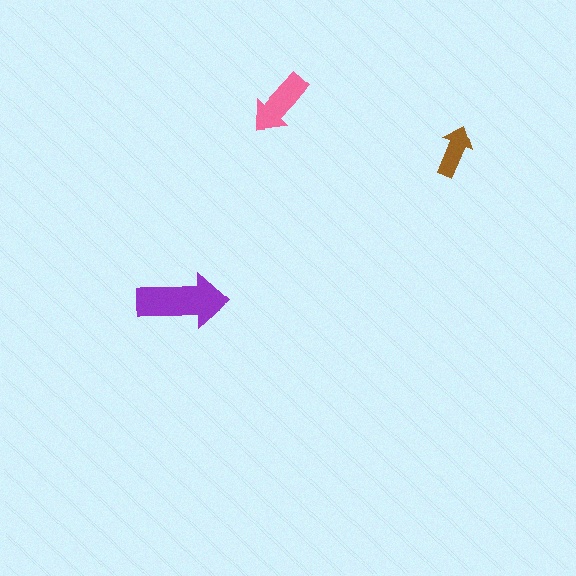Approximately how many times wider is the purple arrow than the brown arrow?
About 2 times wider.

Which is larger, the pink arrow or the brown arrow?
The pink one.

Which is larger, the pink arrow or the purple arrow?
The purple one.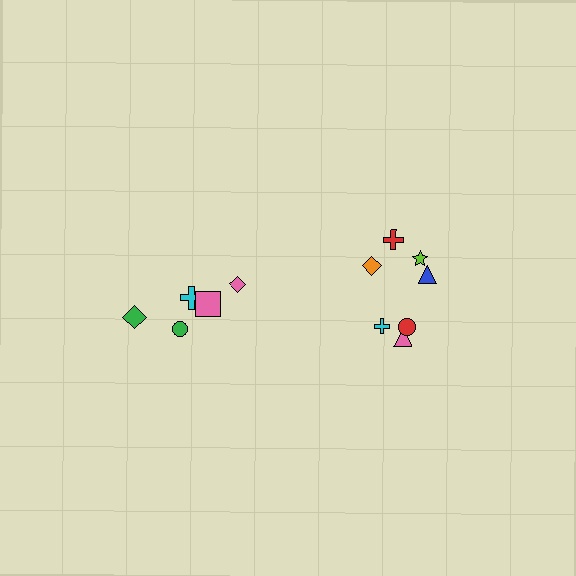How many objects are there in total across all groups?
There are 12 objects.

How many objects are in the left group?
There are 5 objects.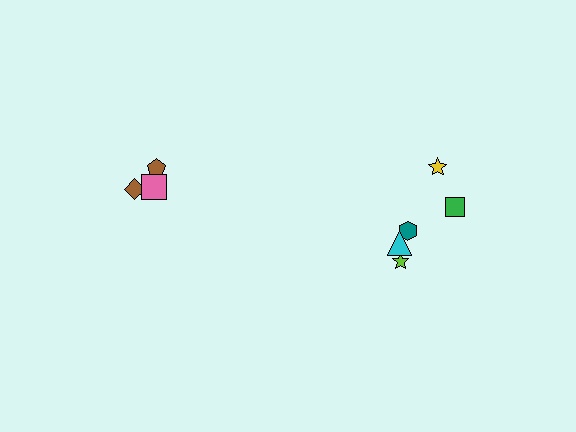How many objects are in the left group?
There are 3 objects.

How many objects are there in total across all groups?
There are 8 objects.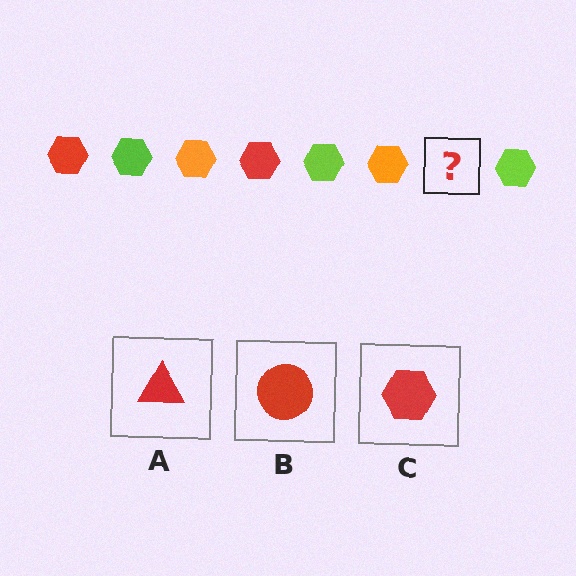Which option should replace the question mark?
Option C.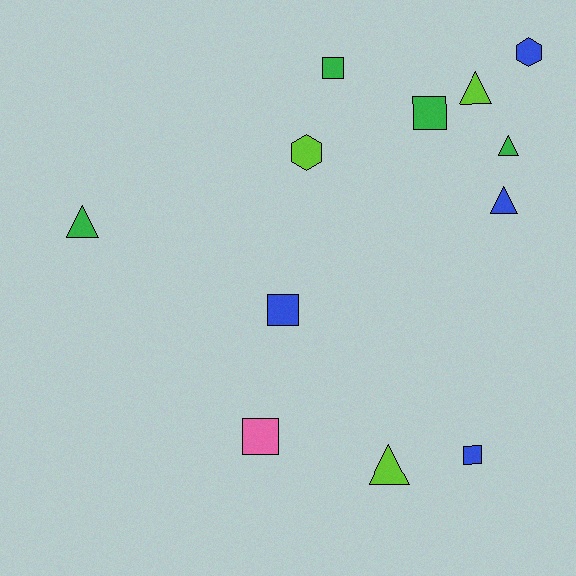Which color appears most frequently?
Green, with 4 objects.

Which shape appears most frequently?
Square, with 5 objects.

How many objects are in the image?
There are 12 objects.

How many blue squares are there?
There are 2 blue squares.